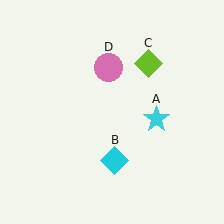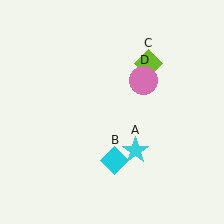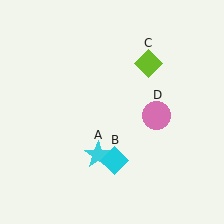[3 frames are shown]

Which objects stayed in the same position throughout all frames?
Cyan diamond (object B) and lime diamond (object C) remained stationary.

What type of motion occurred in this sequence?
The cyan star (object A), pink circle (object D) rotated clockwise around the center of the scene.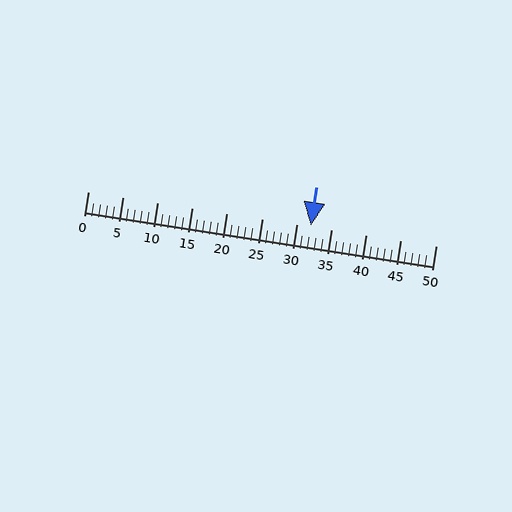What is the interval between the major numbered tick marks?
The major tick marks are spaced 5 units apart.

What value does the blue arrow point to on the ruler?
The blue arrow points to approximately 32.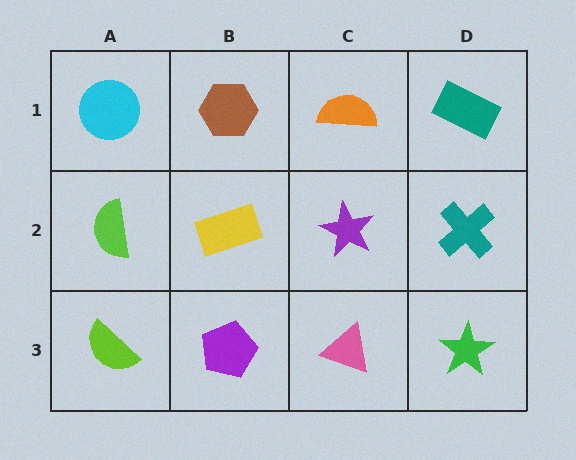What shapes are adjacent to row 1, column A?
A lime semicircle (row 2, column A), a brown hexagon (row 1, column B).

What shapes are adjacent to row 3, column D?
A teal cross (row 2, column D), a pink triangle (row 3, column C).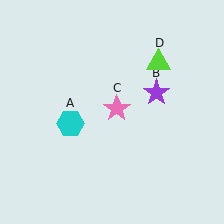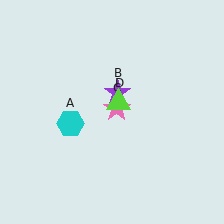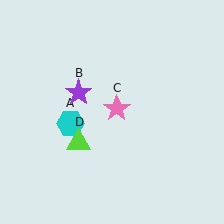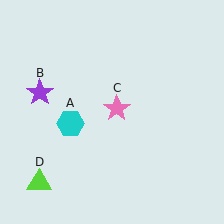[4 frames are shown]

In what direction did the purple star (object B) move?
The purple star (object B) moved left.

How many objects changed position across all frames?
2 objects changed position: purple star (object B), lime triangle (object D).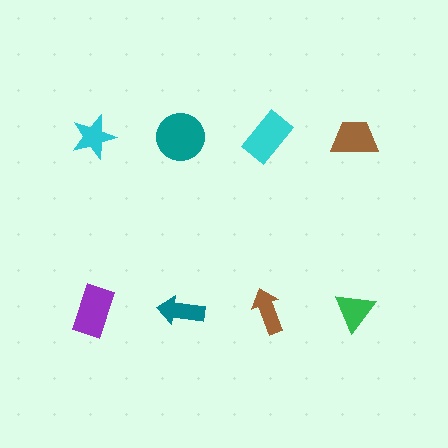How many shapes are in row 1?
4 shapes.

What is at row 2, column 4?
A green triangle.